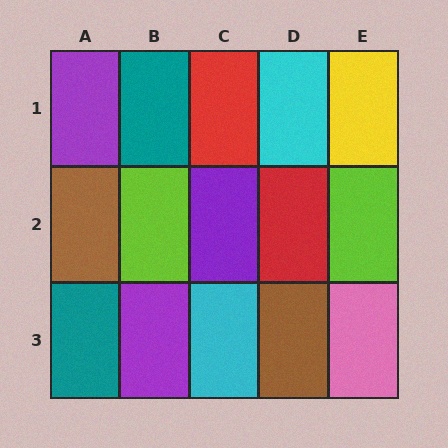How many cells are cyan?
2 cells are cyan.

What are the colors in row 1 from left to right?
Purple, teal, red, cyan, yellow.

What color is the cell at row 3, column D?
Brown.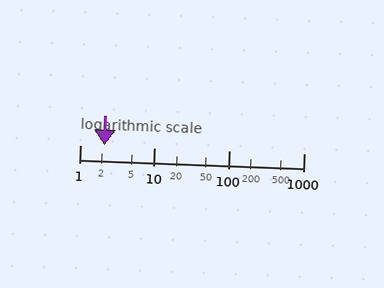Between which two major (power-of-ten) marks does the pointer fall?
The pointer is between 1 and 10.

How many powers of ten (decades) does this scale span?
The scale spans 3 decades, from 1 to 1000.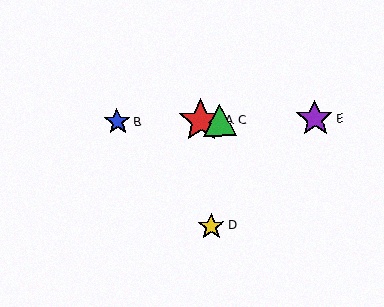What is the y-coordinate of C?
Object C is at y≈120.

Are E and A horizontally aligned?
Yes, both are at y≈119.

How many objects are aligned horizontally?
4 objects (A, B, C, E) are aligned horizontally.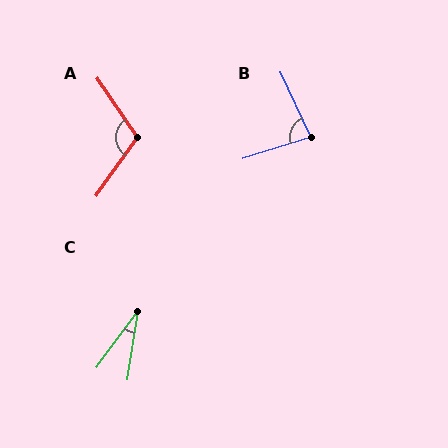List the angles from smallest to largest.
C (28°), B (82°), A (110°).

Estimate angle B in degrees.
Approximately 82 degrees.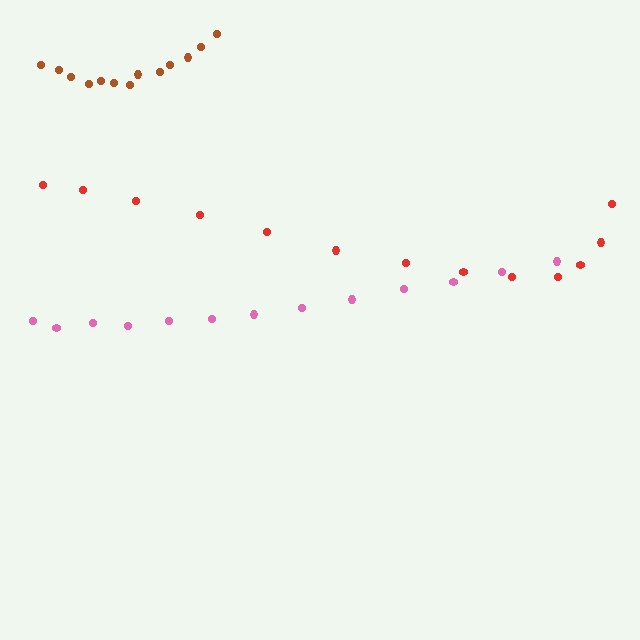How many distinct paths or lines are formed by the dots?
There are 3 distinct paths.